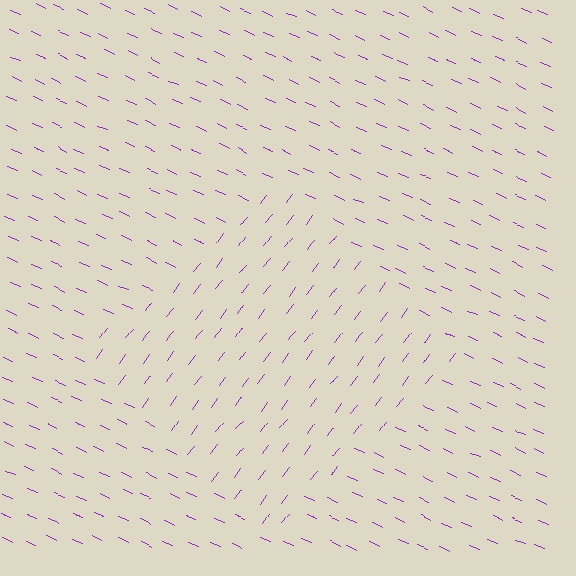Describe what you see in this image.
The image is filled with small purple line segments. A diamond region in the image has lines oriented differently from the surrounding lines, creating a visible texture boundary.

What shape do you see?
I see a diamond.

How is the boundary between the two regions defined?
The boundary is defined purely by a change in line orientation (approximately 77 degrees difference). All lines are the same color and thickness.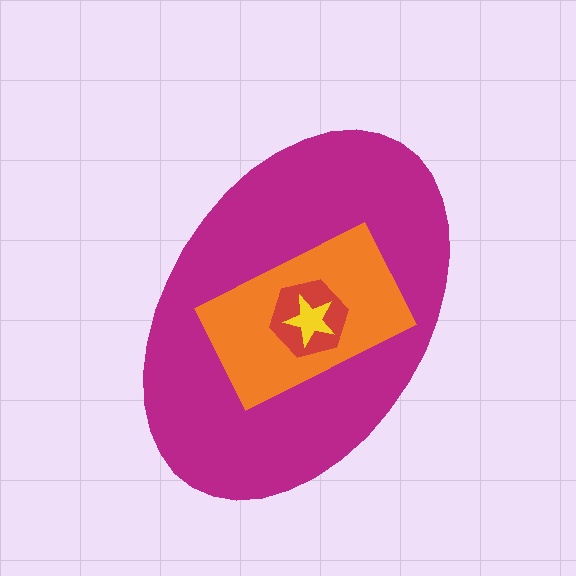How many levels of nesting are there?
4.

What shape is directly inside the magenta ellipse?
The orange rectangle.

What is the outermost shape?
The magenta ellipse.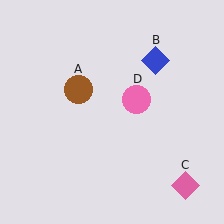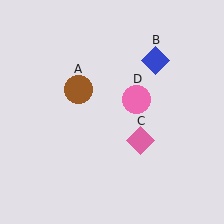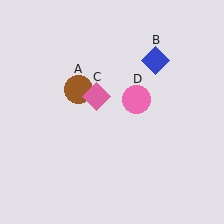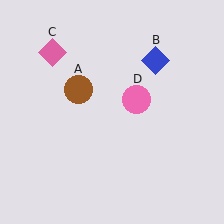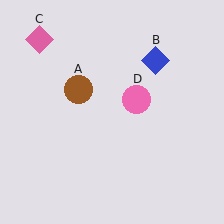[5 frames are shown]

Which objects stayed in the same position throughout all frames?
Brown circle (object A) and blue diamond (object B) and pink circle (object D) remained stationary.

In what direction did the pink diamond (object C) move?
The pink diamond (object C) moved up and to the left.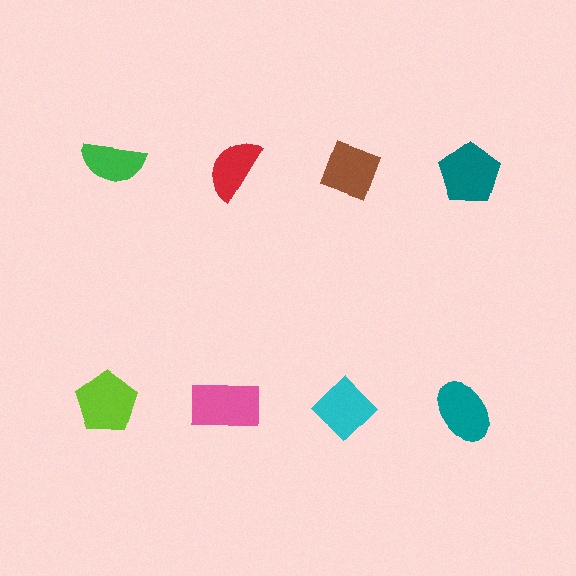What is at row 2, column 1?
A lime pentagon.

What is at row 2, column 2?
A pink rectangle.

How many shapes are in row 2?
4 shapes.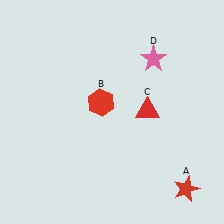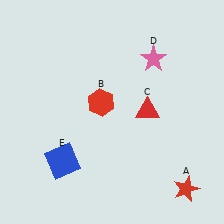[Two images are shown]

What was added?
A blue square (E) was added in Image 2.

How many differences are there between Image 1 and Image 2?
There is 1 difference between the two images.